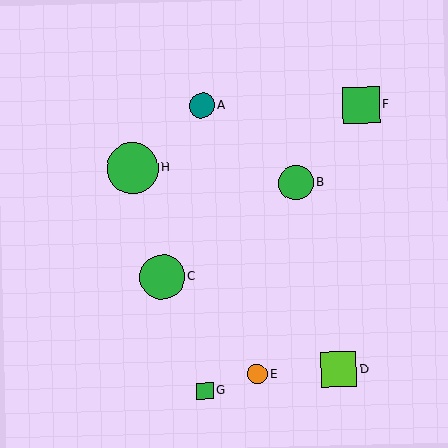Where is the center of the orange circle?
The center of the orange circle is at (257, 374).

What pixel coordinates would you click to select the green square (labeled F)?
Click at (361, 105) to select the green square F.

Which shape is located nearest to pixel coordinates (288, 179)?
The green circle (labeled B) at (296, 183) is nearest to that location.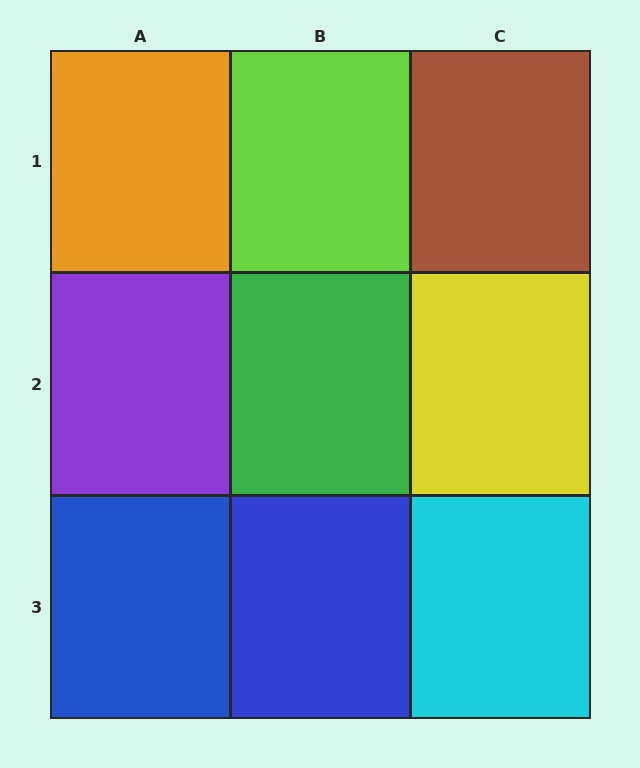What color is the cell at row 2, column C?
Yellow.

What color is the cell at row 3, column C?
Cyan.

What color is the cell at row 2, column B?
Green.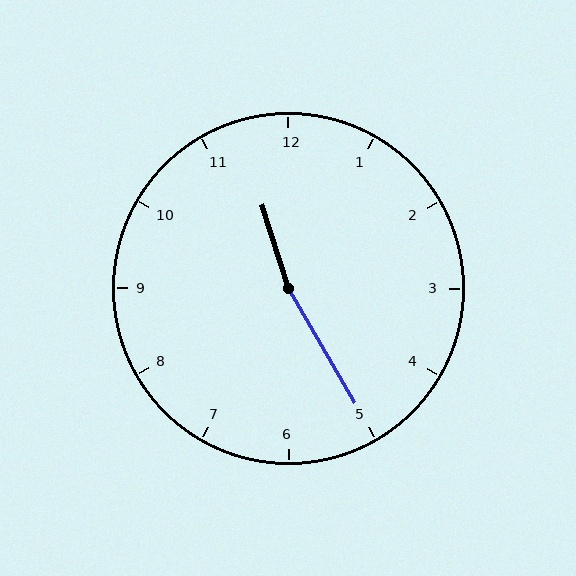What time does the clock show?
11:25.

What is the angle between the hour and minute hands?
Approximately 168 degrees.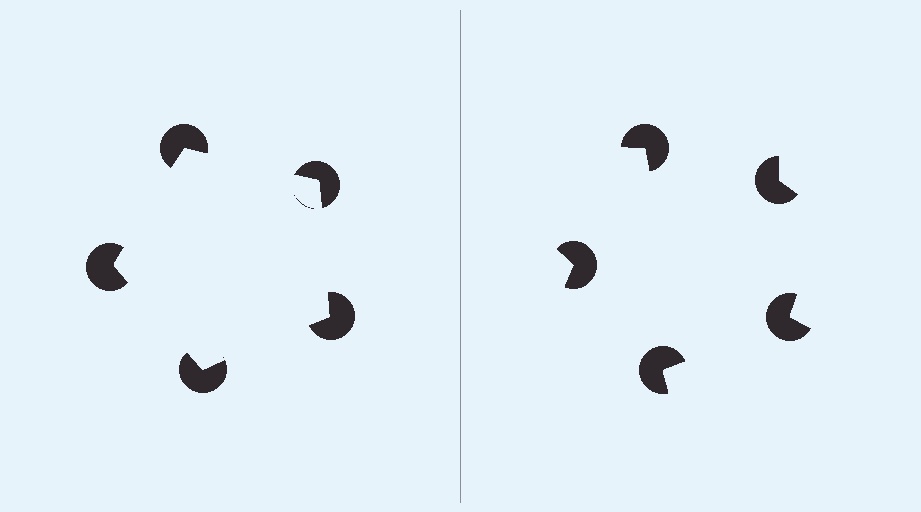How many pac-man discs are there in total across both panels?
10 — 5 on each side.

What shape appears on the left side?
An illusory pentagon.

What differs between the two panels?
The pac-man discs are positioned identically on both sides; only the wedge orientations differ. On the left they align to a pentagon; on the right they are misaligned.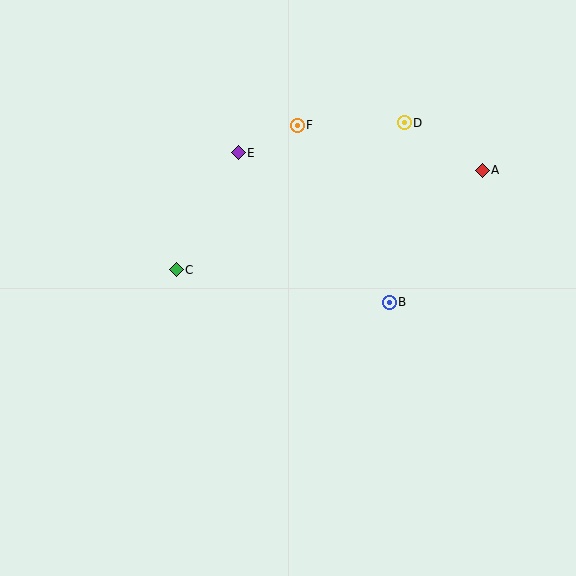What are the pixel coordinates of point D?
Point D is at (404, 123).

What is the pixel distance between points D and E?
The distance between D and E is 169 pixels.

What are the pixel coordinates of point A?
Point A is at (482, 170).